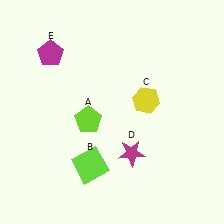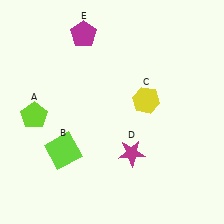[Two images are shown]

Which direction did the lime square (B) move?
The lime square (B) moved left.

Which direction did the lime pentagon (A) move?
The lime pentagon (A) moved left.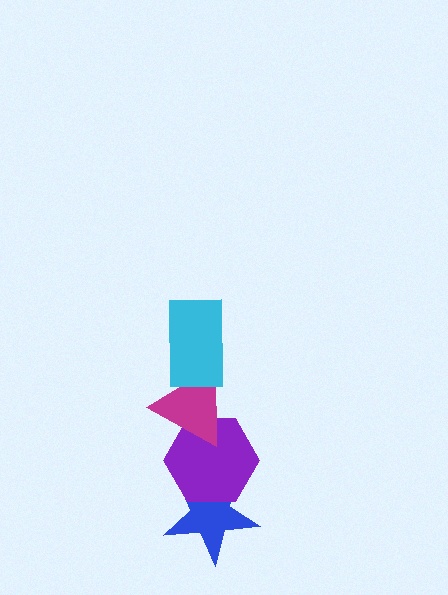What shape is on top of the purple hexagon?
The magenta triangle is on top of the purple hexagon.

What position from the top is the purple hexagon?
The purple hexagon is 3rd from the top.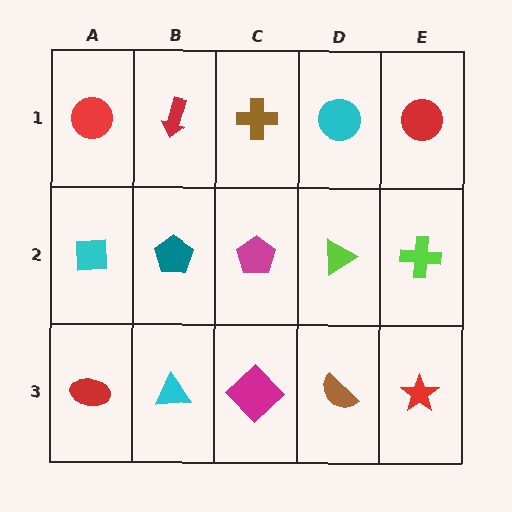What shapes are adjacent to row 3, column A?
A cyan square (row 2, column A), a cyan triangle (row 3, column B).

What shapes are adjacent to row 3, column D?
A lime triangle (row 2, column D), a magenta diamond (row 3, column C), a red star (row 3, column E).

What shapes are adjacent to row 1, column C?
A magenta pentagon (row 2, column C), a red arrow (row 1, column B), a cyan circle (row 1, column D).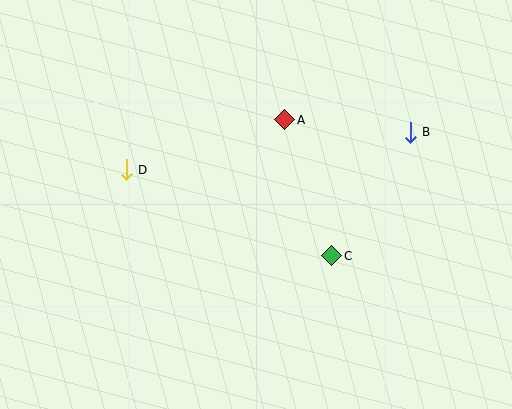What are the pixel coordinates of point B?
Point B is at (410, 132).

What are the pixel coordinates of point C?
Point C is at (332, 256).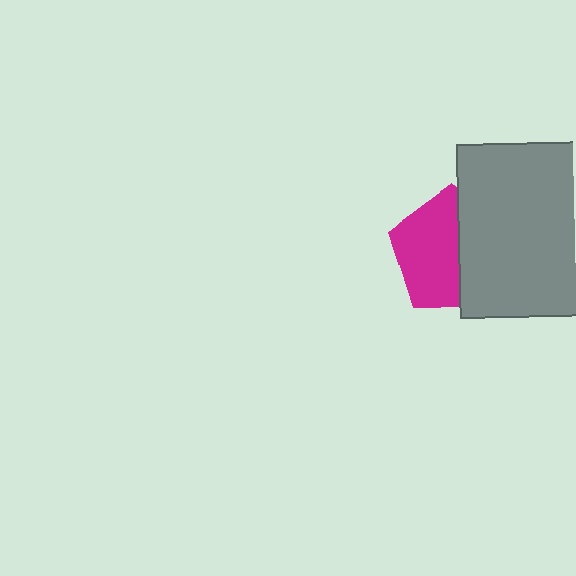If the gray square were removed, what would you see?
You would see the complete magenta pentagon.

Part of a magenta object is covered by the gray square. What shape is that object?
It is a pentagon.